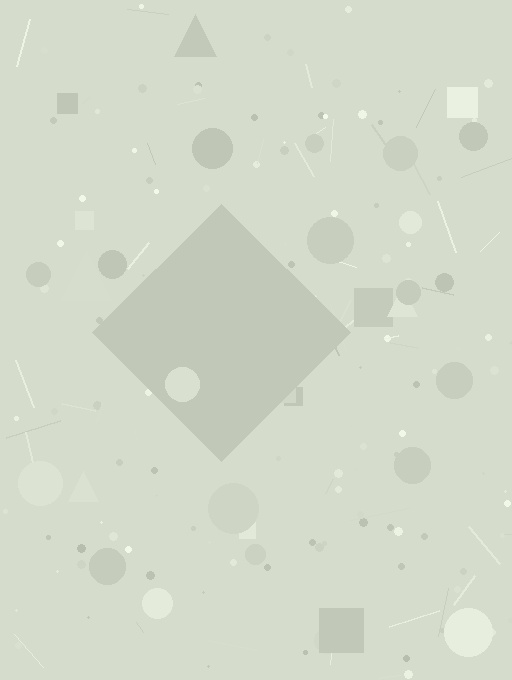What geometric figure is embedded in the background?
A diamond is embedded in the background.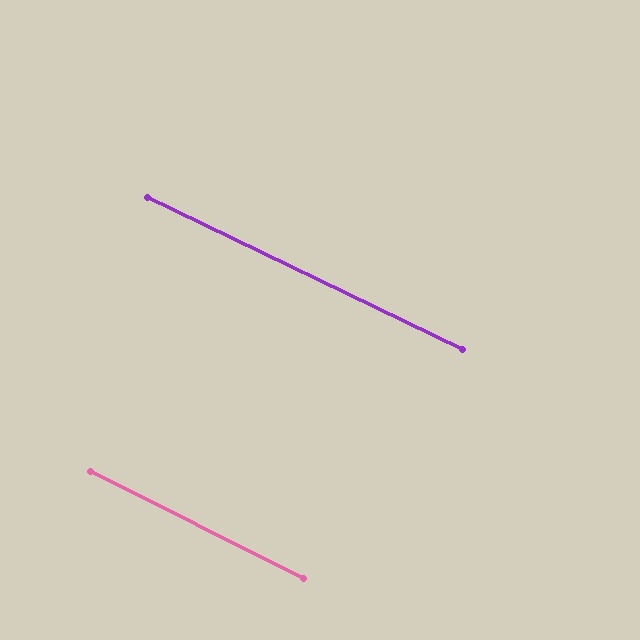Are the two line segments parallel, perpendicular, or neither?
Parallel — their directions differ by only 0.8°.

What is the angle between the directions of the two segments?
Approximately 1 degree.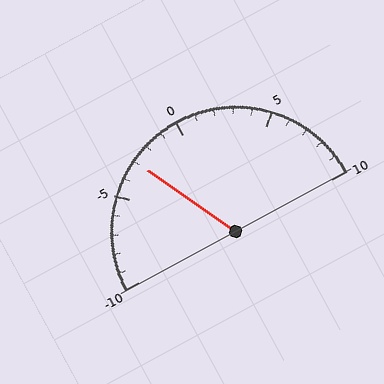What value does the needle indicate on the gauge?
The needle indicates approximately -3.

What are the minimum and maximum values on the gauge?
The gauge ranges from -10 to 10.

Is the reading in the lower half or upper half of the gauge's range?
The reading is in the lower half of the range (-10 to 10).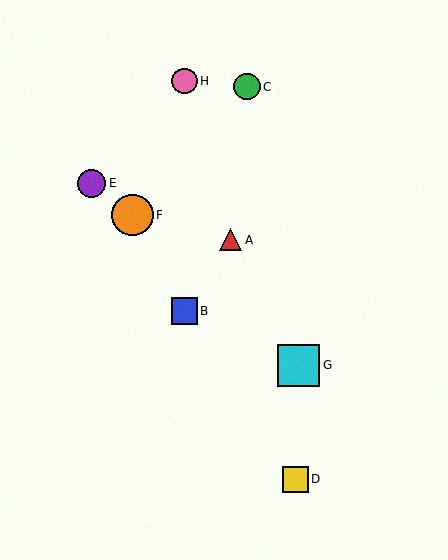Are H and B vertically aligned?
Yes, both are at x≈184.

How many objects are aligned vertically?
2 objects (B, H) are aligned vertically.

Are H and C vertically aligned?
No, H is at x≈184 and C is at x≈247.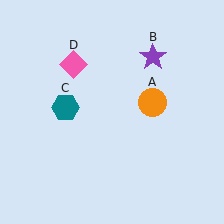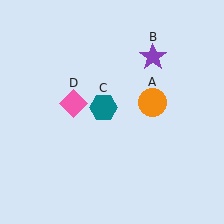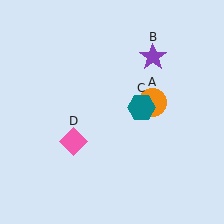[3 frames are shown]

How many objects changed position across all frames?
2 objects changed position: teal hexagon (object C), pink diamond (object D).